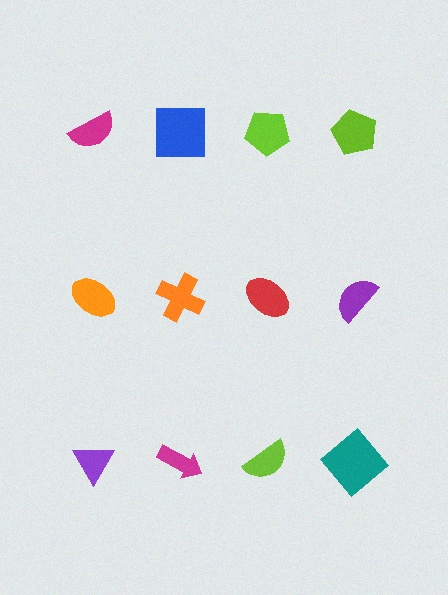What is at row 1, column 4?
A lime pentagon.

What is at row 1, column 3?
A lime pentagon.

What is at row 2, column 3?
A red ellipse.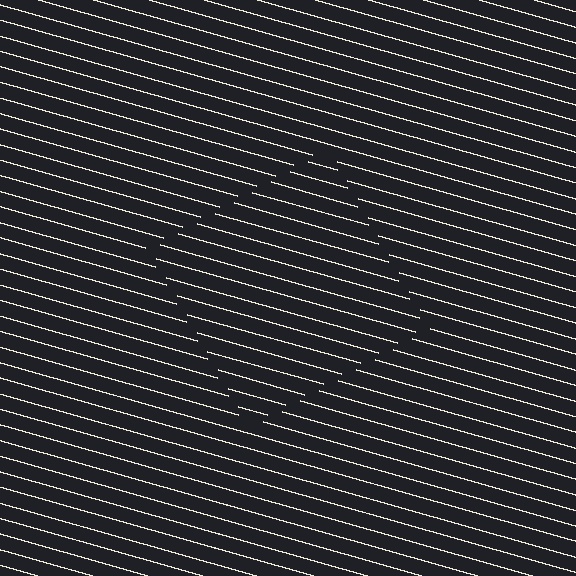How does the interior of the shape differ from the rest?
The interior of the shape contains the same grating, shifted by half a period — the contour is defined by the phase discontinuity where line-ends from the inner and outer gratings abut.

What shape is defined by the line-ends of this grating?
An illusory square. The interior of the shape contains the same grating, shifted by half a period — the contour is defined by the phase discontinuity where line-ends from the inner and outer gratings abut.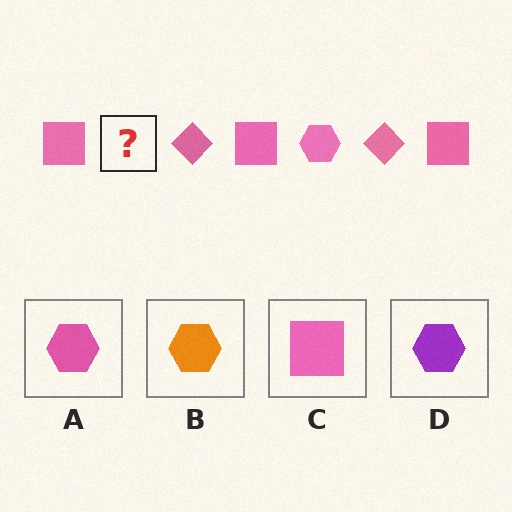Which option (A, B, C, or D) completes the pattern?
A.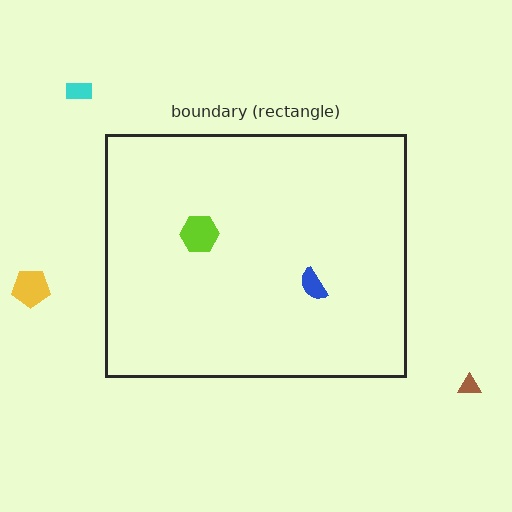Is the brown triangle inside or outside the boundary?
Outside.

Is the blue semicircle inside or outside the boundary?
Inside.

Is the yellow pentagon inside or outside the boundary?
Outside.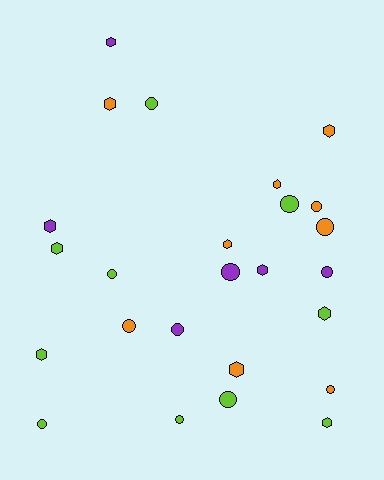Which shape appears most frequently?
Circle, with 13 objects.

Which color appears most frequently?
Lime, with 10 objects.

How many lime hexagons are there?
There are 4 lime hexagons.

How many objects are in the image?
There are 25 objects.